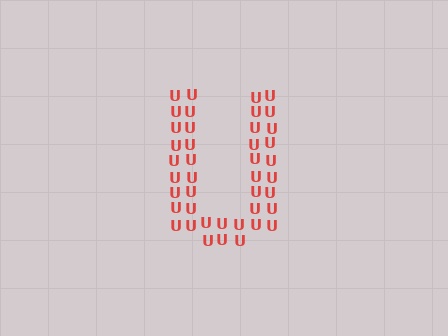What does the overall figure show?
The overall figure shows the letter U.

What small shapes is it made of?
It is made of small letter U's.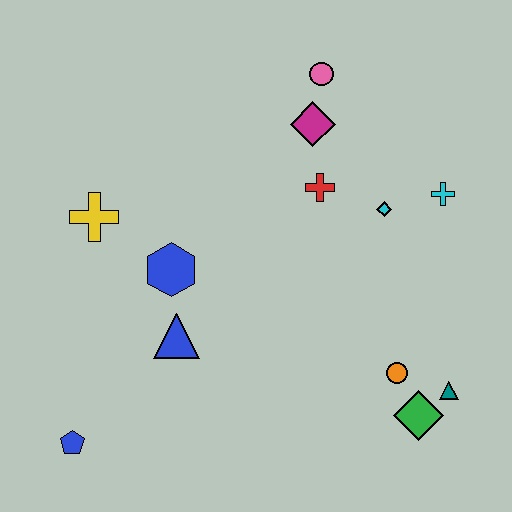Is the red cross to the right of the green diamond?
No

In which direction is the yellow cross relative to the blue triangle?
The yellow cross is above the blue triangle.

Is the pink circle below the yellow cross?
No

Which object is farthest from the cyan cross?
The blue pentagon is farthest from the cyan cross.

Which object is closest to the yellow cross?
The blue hexagon is closest to the yellow cross.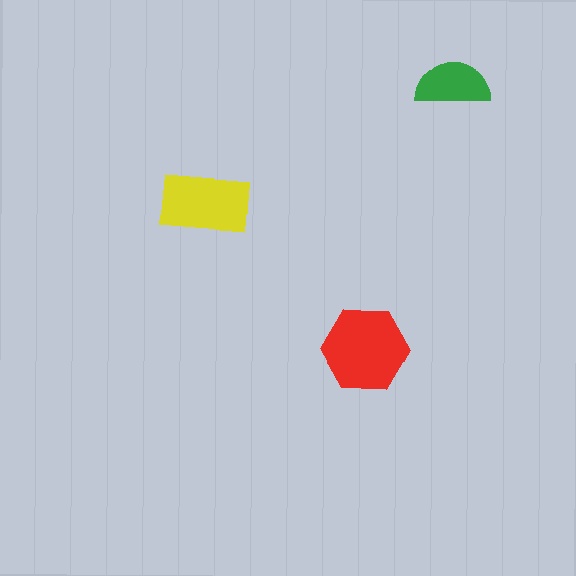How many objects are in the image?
There are 3 objects in the image.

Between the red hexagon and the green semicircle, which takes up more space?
The red hexagon.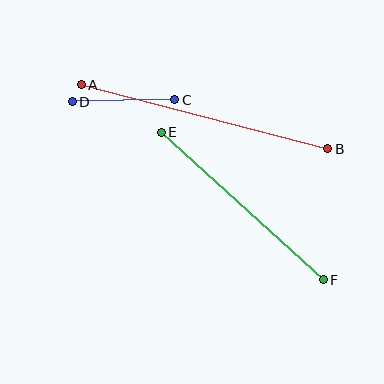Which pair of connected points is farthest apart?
Points A and B are farthest apart.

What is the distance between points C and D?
The distance is approximately 102 pixels.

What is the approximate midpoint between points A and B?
The midpoint is at approximately (205, 117) pixels.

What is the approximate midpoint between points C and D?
The midpoint is at approximately (124, 101) pixels.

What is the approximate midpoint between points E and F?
The midpoint is at approximately (242, 206) pixels.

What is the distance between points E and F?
The distance is approximately 219 pixels.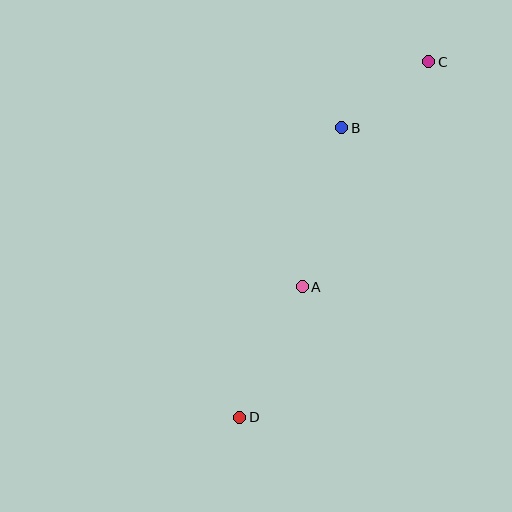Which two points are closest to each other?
Points B and C are closest to each other.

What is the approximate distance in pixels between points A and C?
The distance between A and C is approximately 258 pixels.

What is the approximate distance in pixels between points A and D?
The distance between A and D is approximately 145 pixels.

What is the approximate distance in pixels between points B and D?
The distance between B and D is approximately 307 pixels.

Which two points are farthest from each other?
Points C and D are farthest from each other.